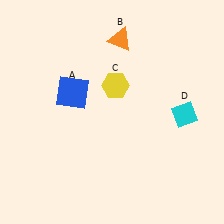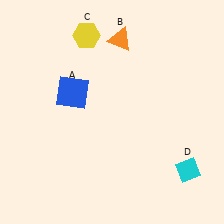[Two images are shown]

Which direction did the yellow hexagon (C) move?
The yellow hexagon (C) moved up.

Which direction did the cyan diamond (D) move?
The cyan diamond (D) moved down.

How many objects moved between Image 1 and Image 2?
2 objects moved between the two images.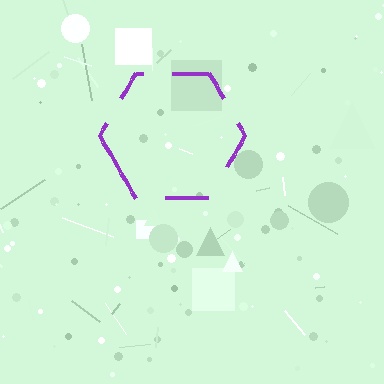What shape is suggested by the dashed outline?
The dashed outline suggests a hexagon.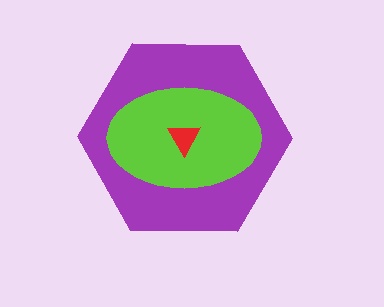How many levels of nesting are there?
3.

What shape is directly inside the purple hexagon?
The lime ellipse.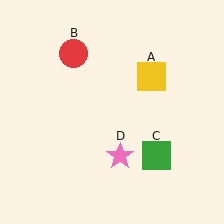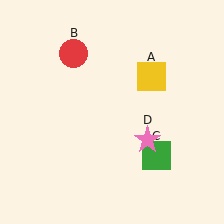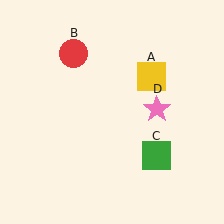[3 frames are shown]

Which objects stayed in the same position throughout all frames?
Yellow square (object A) and red circle (object B) and green square (object C) remained stationary.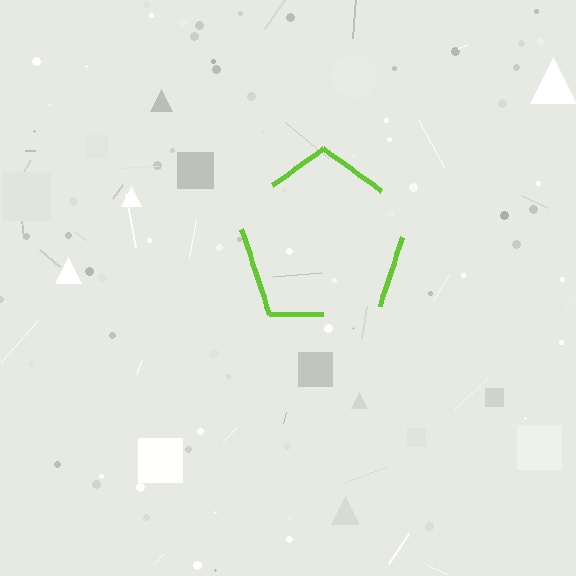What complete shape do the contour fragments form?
The contour fragments form a pentagon.